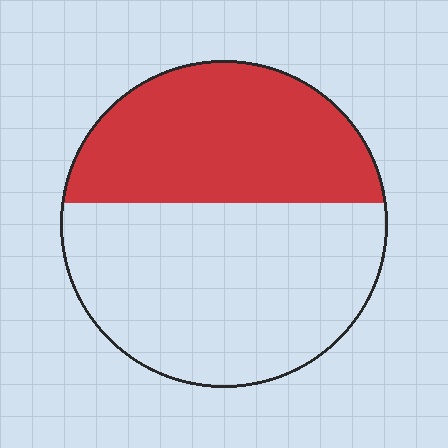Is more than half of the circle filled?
No.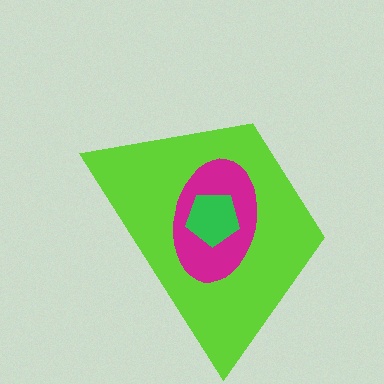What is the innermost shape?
The green pentagon.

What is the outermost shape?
The lime trapezoid.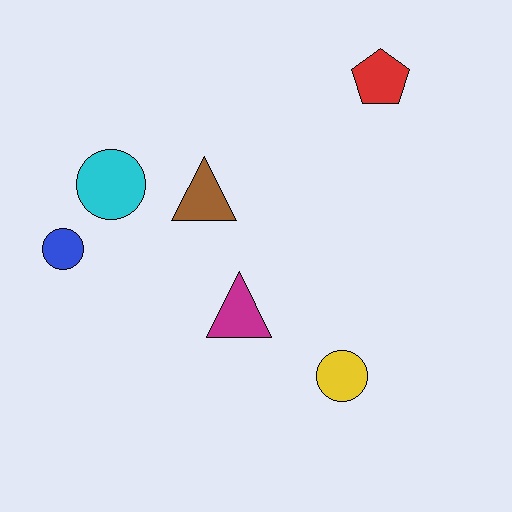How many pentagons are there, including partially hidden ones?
There is 1 pentagon.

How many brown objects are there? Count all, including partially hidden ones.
There is 1 brown object.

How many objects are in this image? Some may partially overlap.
There are 6 objects.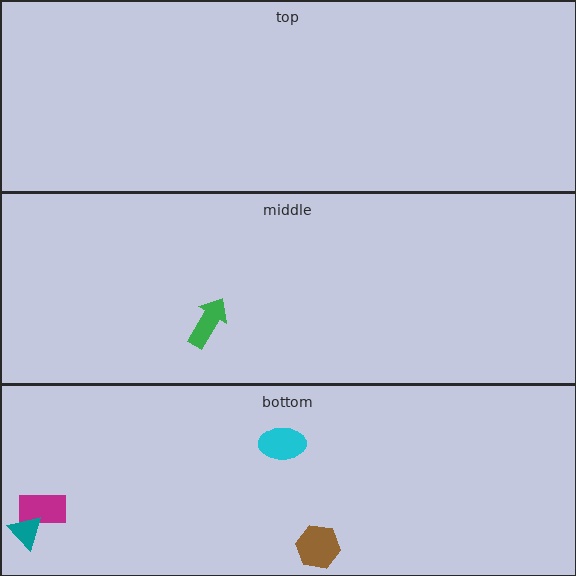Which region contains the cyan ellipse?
The bottom region.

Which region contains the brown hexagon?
The bottom region.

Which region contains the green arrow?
The middle region.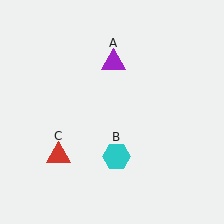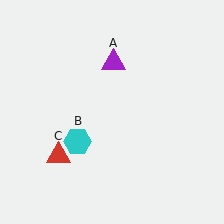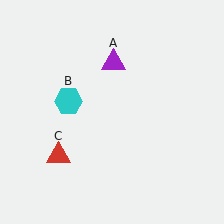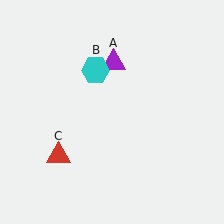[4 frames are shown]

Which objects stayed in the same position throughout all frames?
Purple triangle (object A) and red triangle (object C) remained stationary.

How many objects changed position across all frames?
1 object changed position: cyan hexagon (object B).